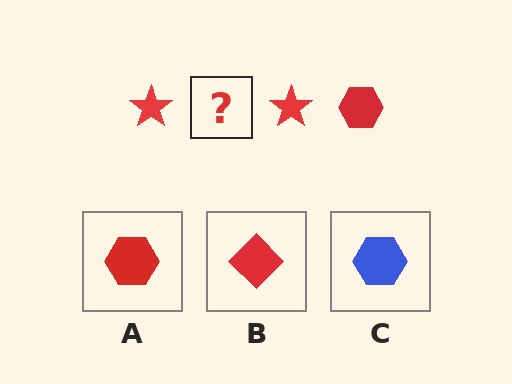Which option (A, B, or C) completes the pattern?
A.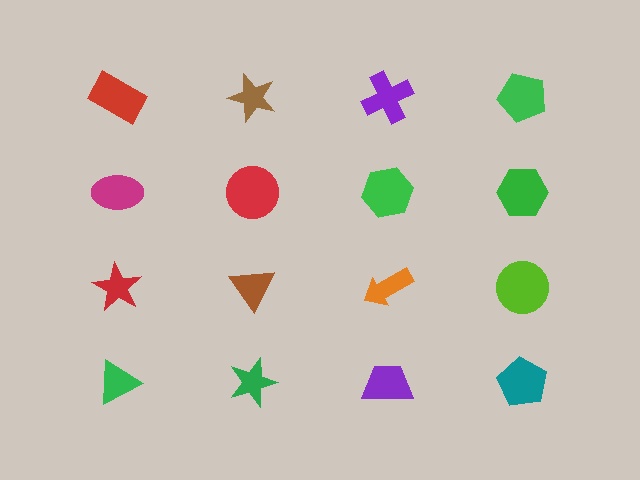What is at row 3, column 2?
A brown triangle.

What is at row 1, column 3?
A purple cross.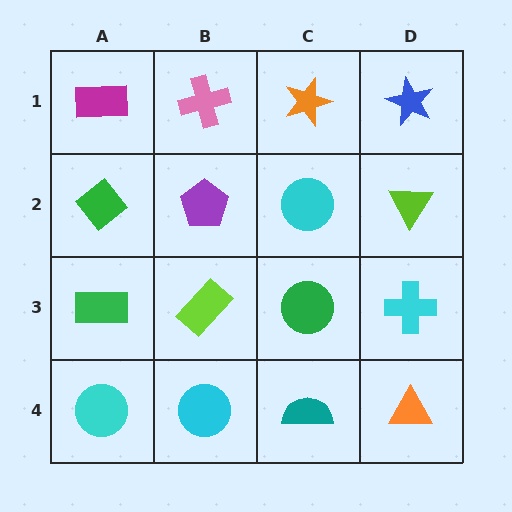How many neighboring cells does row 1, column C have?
3.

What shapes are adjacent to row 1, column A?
A green diamond (row 2, column A), a pink cross (row 1, column B).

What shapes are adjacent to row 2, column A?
A magenta rectangle (row 1, column A), a green rectangle (row 3, column A), a purple pentagon (row 2, column B).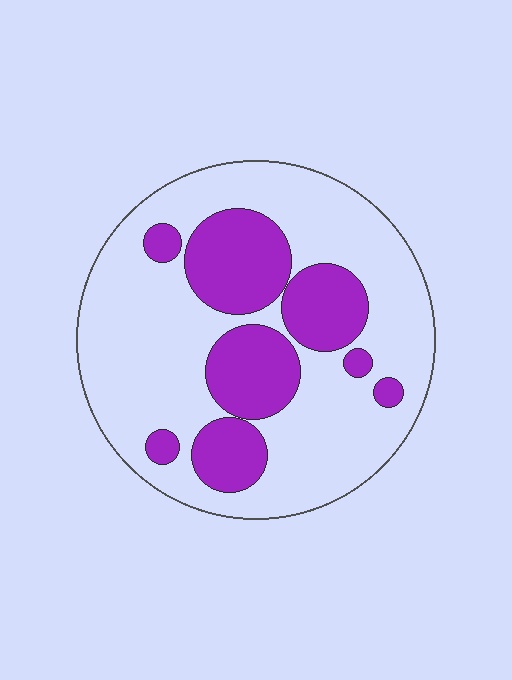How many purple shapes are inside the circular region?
8.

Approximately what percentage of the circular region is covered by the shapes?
Approximately 30%.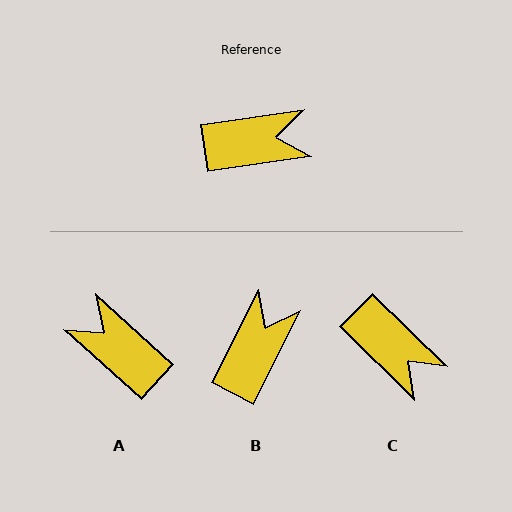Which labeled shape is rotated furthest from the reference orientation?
A, about 130 degrees away.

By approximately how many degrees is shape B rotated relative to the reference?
Approximately 55 degrees counter-clockwise.